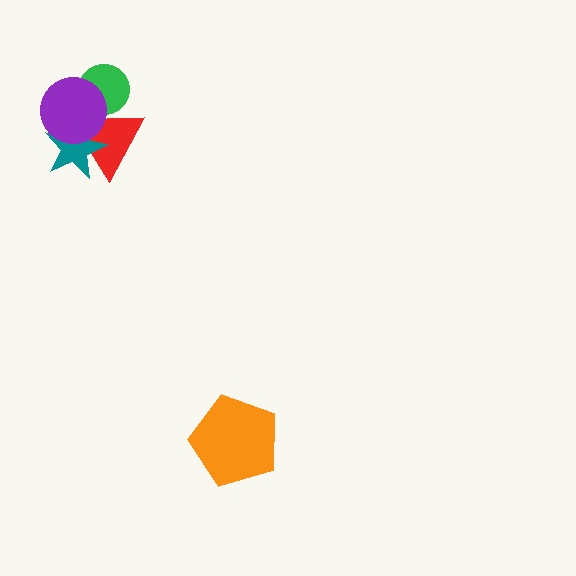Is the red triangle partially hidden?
Yes, it is partially covered by another shape.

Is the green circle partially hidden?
Yes, it is partially covered by another shape.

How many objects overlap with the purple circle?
3 objects overlap with the purple circle.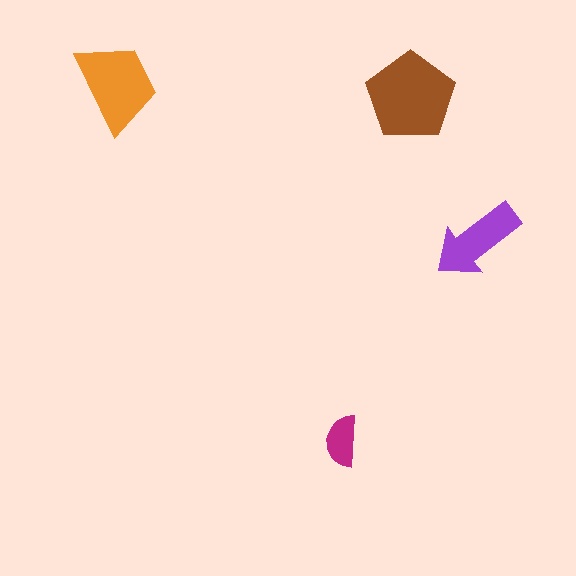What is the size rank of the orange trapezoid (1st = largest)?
2nd.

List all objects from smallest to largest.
The magenta semicircle, the purple arrow, the orange trapezoid, the brown pentagon.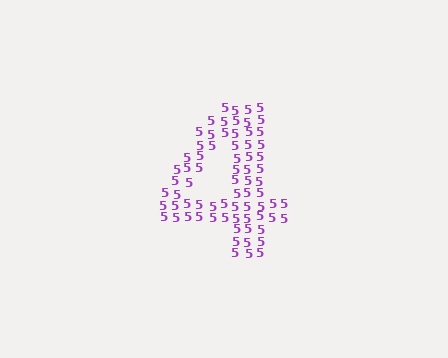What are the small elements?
The small elements are digit 5's.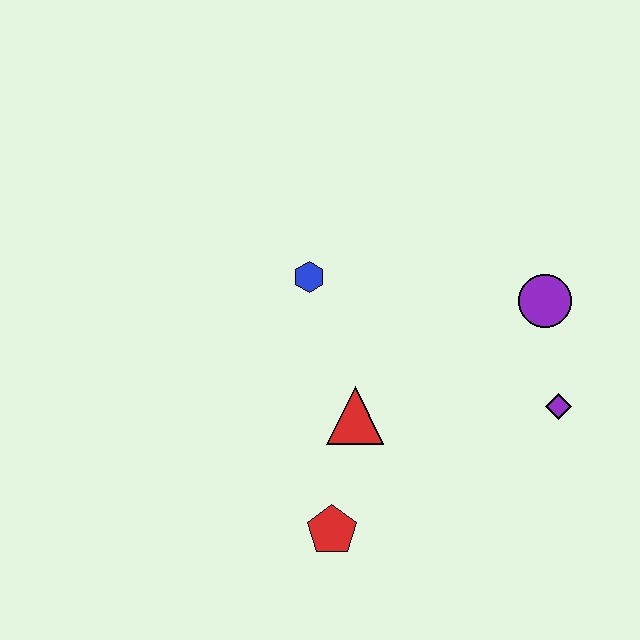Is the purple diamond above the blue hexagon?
No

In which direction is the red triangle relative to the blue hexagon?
The red triangle is below the blue hexagon.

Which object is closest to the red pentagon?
The red triangle is closest to the red pentagon.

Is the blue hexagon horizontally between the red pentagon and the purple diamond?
No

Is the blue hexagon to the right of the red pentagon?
No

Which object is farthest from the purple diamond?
The blue hexagon is farthest from the purple diamond.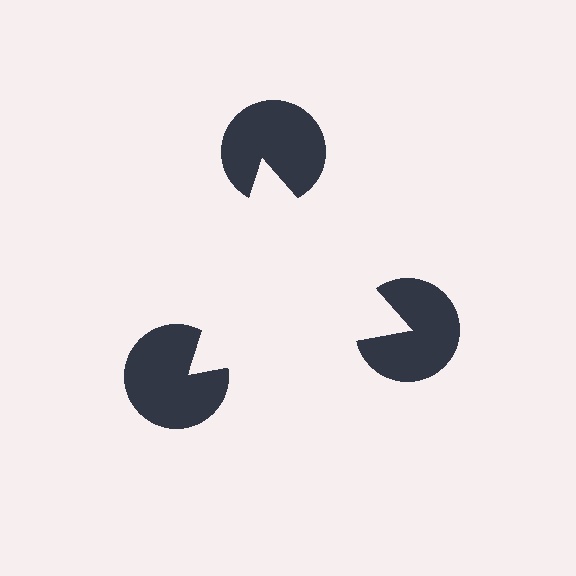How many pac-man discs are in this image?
There are 3 — one at each vertex of the illusory triangle.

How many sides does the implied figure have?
3 sides.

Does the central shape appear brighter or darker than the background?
It typically appears slightly brighter than the background, even though no actual brightness change is drawn.